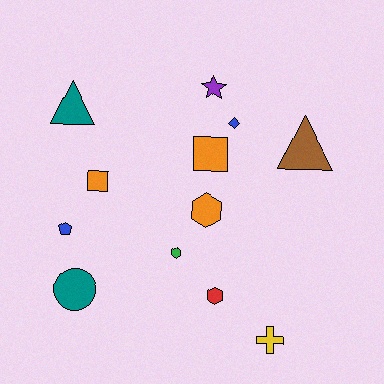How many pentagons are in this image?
There is 1 pentagon.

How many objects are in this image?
There are 12 objects.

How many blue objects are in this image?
There are 2 blue objects.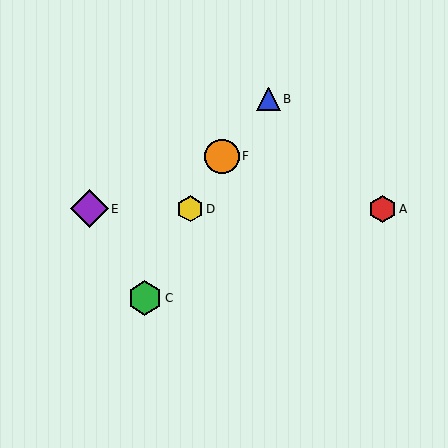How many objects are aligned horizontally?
3 objects (A, D, E) are aligned horizontally.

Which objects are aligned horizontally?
Objects A, D, E are aligned horizontally.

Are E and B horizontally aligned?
No, E is at y≈209 and B is at y≈99.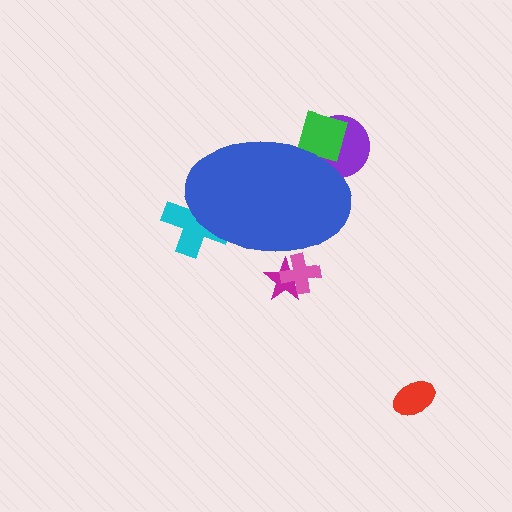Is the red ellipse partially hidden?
No, the red ellipse is fully visible.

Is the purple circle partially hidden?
Yes, the purple circle is partially hidden behind the blue ellipse.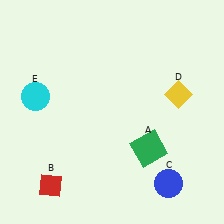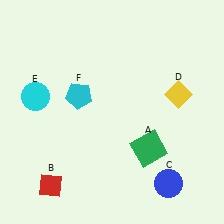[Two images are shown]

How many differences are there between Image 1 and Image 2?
There is 1 difference between the two images.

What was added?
A cyan pentagon (F) was added in Image 2.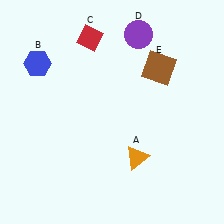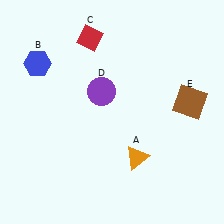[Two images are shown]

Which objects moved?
The objects that moved are: the purple circle (D), the brown square (E).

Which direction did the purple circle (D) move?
The purple circle (D) moved down.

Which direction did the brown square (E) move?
The brown square (E) moved down.